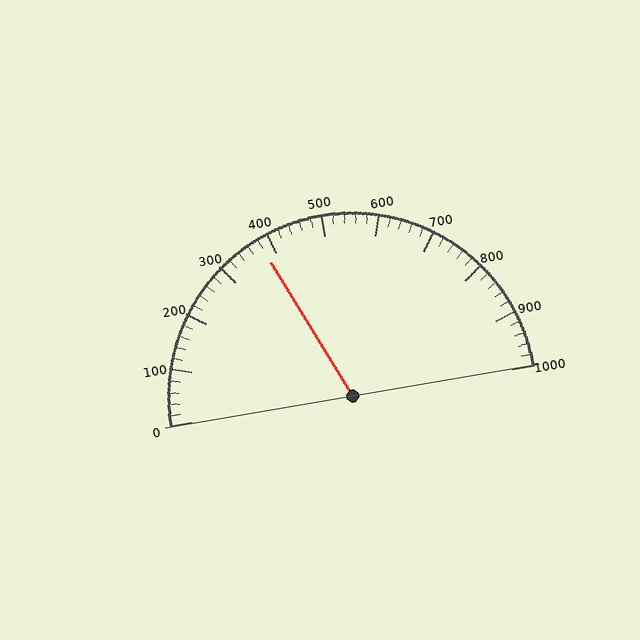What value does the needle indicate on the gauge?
The needle indicates approximately 380.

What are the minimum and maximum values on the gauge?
The gauge ranges from 0 to 1000.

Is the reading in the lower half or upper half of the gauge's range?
The reading is in the lower half of the range (0 to 1000).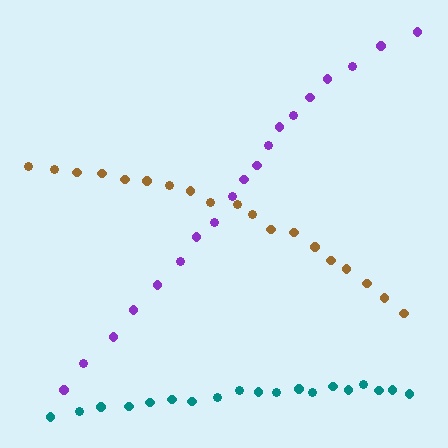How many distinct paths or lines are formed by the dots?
There are 3 distinct paths.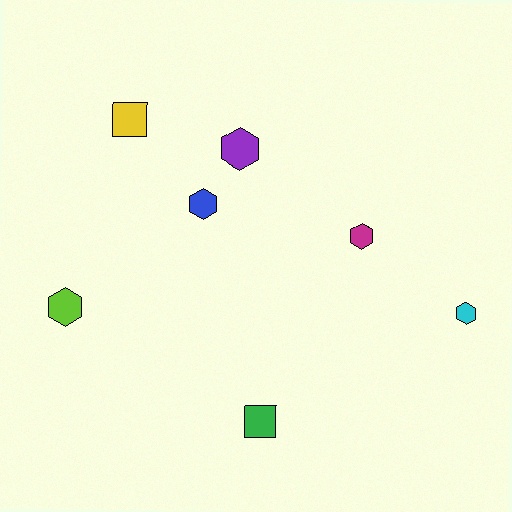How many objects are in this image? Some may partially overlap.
There are 7 objects.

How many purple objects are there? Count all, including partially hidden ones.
There is 1 purple object.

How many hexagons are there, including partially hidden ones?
There are 5 hexagons.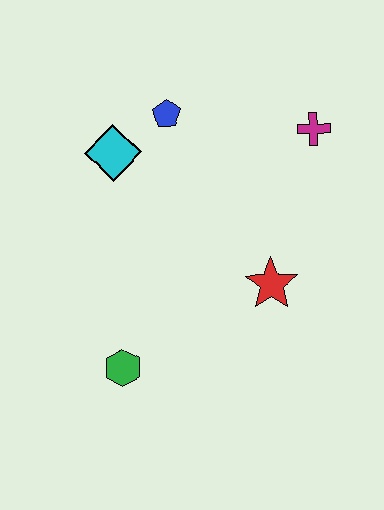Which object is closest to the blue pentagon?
The cyan diamond is closest to the blue pentagon.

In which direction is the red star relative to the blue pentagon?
The red star is below the blue pentagon.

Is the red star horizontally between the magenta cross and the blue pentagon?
Yes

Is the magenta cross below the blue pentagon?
Yes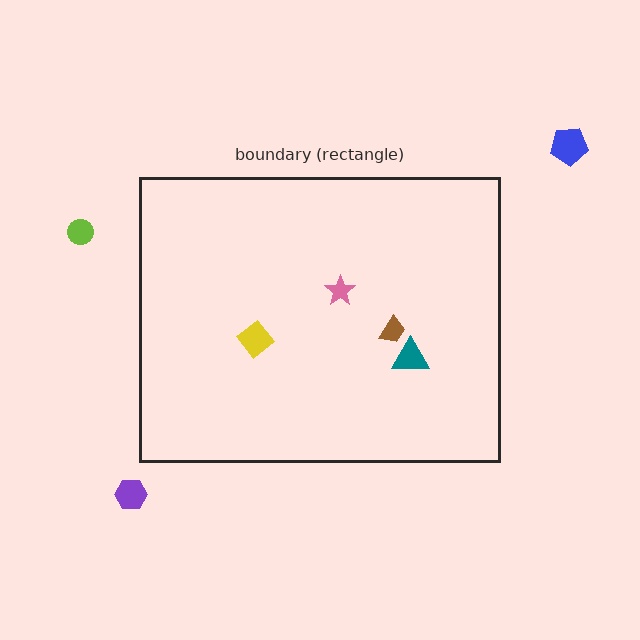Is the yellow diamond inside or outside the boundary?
Inside.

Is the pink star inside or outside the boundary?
Inside.